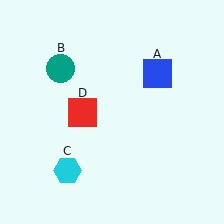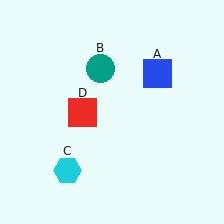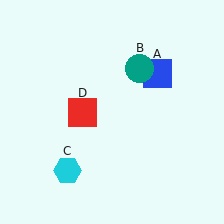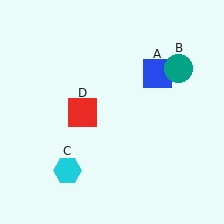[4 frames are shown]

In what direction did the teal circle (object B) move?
The teal circle (object B) moved right.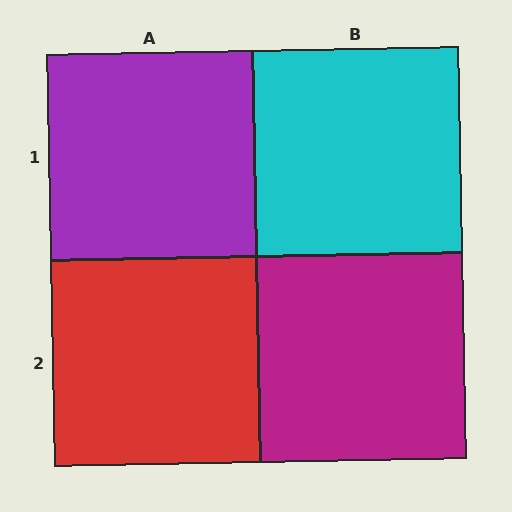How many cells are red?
1 cell is red.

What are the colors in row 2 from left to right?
Red, magenta.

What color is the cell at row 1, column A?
Purple.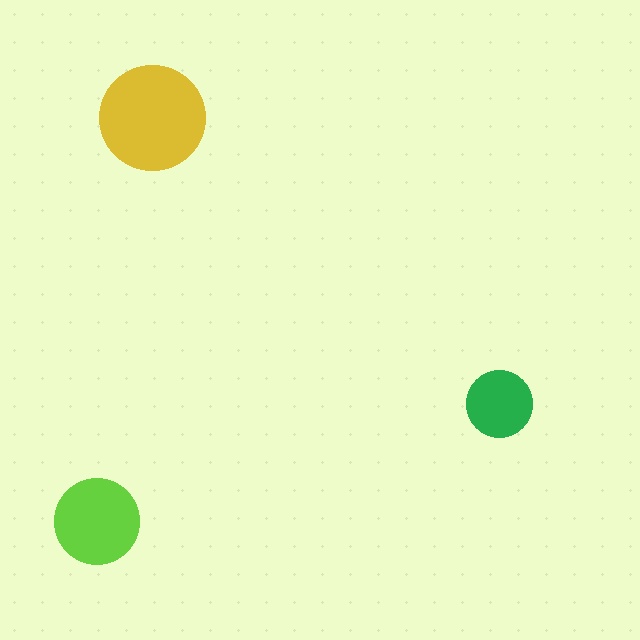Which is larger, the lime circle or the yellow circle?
The yellow one.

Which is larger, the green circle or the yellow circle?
The yellow one.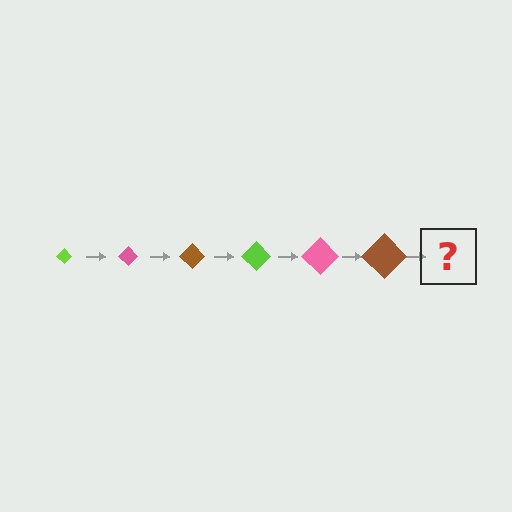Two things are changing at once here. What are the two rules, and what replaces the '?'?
The two rules are that the diamond grows larger each step and the color cycles through lime, pink, and brown. The '?' should be a lime diamond, larger than the previous one.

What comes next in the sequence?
The next element should be a lime diamond, larger than the previous one.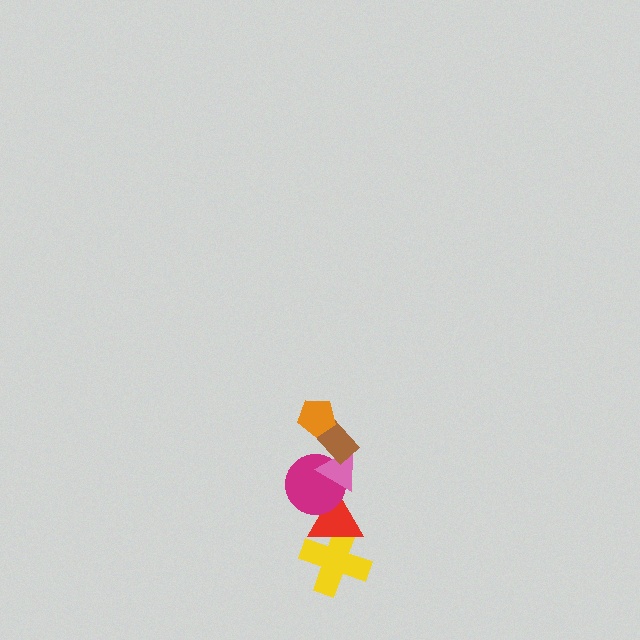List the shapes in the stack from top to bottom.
From top to bottom: the orange pentagon, the brown rectangle, the pink triangle, the magenta circle, the red triangle, the yellow cross.